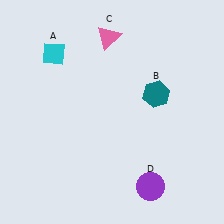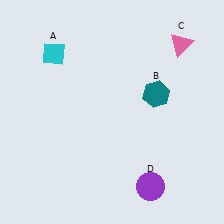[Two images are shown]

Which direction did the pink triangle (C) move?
The pink triangle (C) moved right.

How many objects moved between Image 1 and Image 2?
1 object moved between the two images.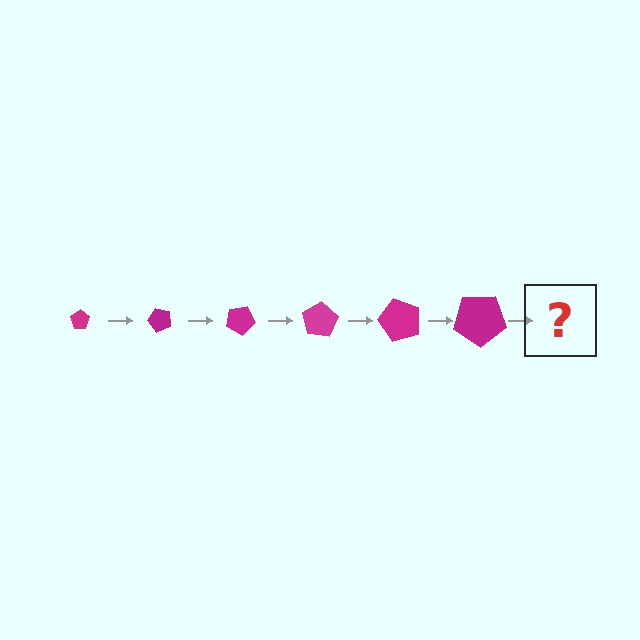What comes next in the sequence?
The next element should be a pentagon, larger than the previous one and rotated 300 degrees from the start.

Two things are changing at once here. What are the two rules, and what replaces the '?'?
The two rules are that the pentagon grows larger each step and it rotates 50 degrees each step. The '?' should be a pentagon, larger than the previous one and rotated 300 degrees from the start.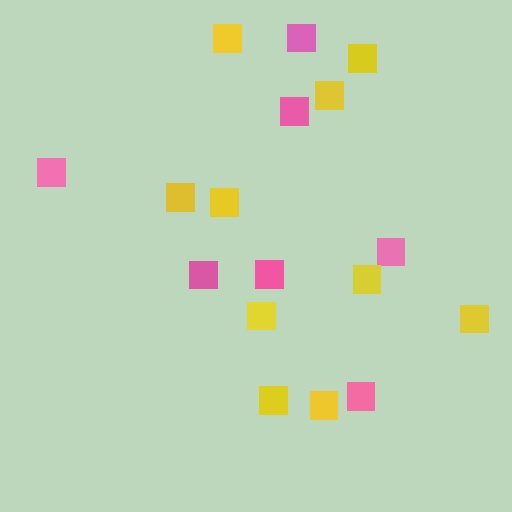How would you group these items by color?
There are 2 groups: one group of pink squares (7) and one group of yellow squares (10).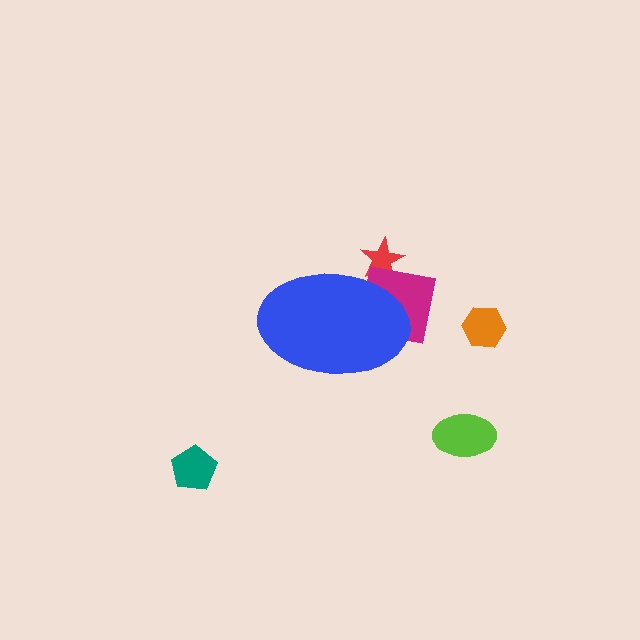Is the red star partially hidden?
Yes, the red star is partially hidden behind the blue ellipse.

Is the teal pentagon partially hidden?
No, the teal pentagon is fully visible.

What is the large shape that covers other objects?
A blue ellipse.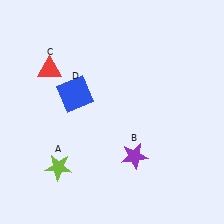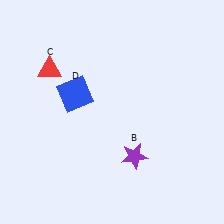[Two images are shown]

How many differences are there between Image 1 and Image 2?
There is 1 difference between the two images.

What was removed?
The lime star (A) was removed in Image 2.